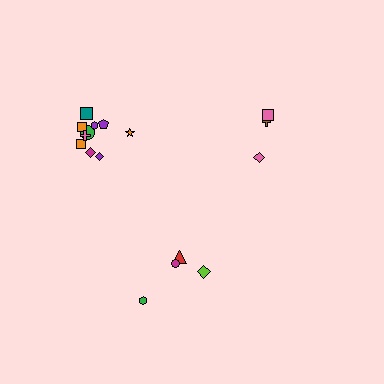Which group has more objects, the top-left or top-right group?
The top-left group.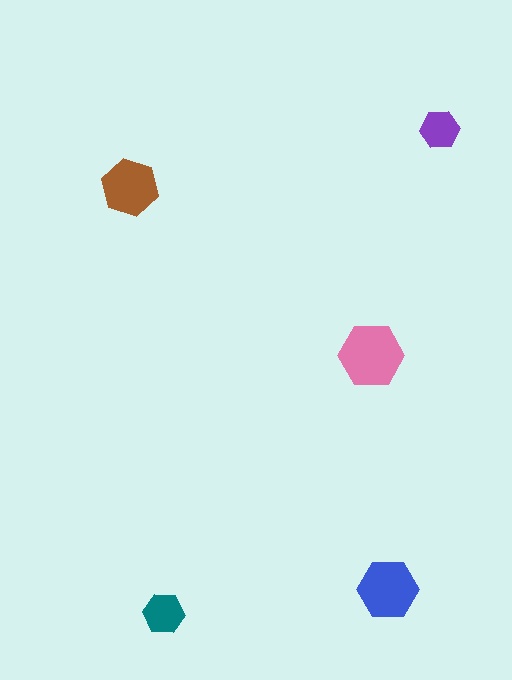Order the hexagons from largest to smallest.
the pink one, the blue one, the brown one, the teal one, the purple one.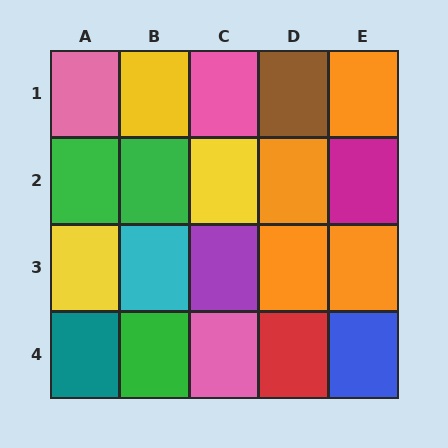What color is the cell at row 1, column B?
Yellow.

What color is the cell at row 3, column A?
Yellow.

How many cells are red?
1 cell is red.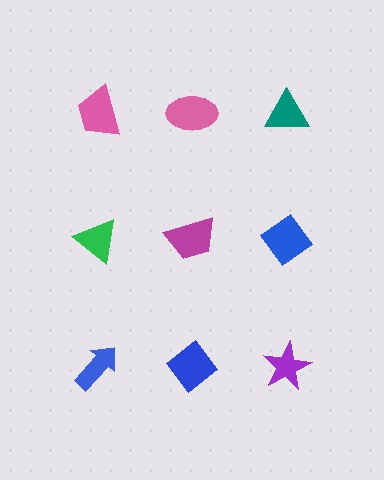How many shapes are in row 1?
3 shapes.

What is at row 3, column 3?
A purple star.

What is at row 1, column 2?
A pink ellipse.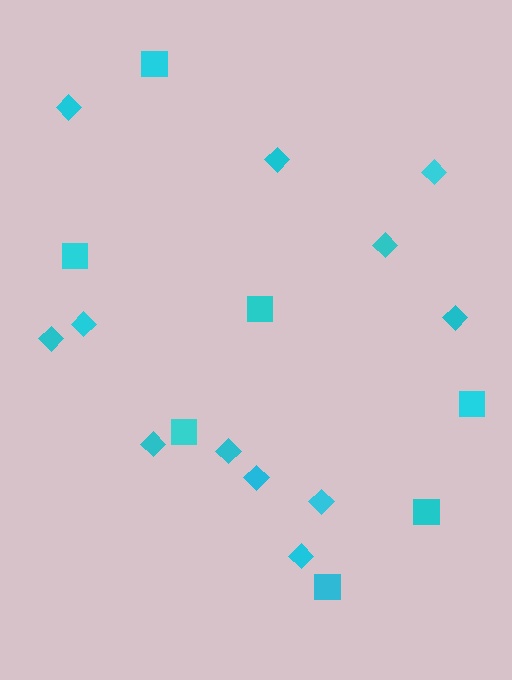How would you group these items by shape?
There are 2 groups: one group of squares (7) and one group of diamonds (12).